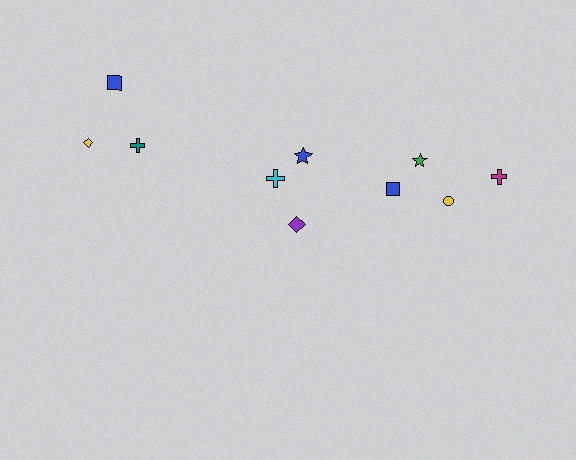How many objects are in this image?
There are 10 objects.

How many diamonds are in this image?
There are 2 diamonds.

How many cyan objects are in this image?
There is 1 cyan object.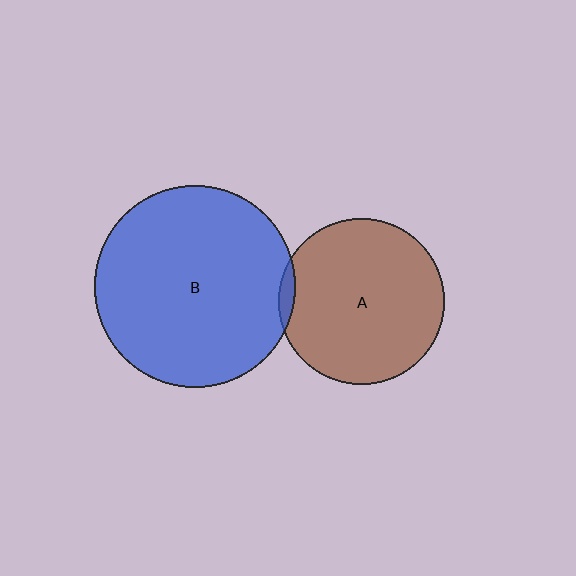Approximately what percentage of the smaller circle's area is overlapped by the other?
Approximately 5%.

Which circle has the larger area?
Circle B (blue).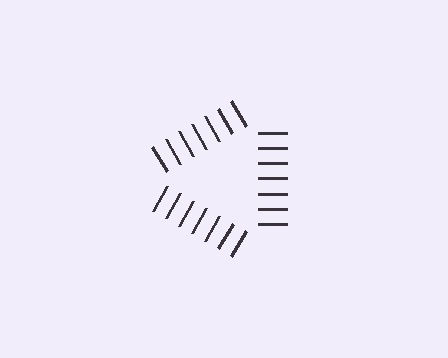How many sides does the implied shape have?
3 sides — the line-ends trace a triangle.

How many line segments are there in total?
21 — 7 along each of the 3 edges.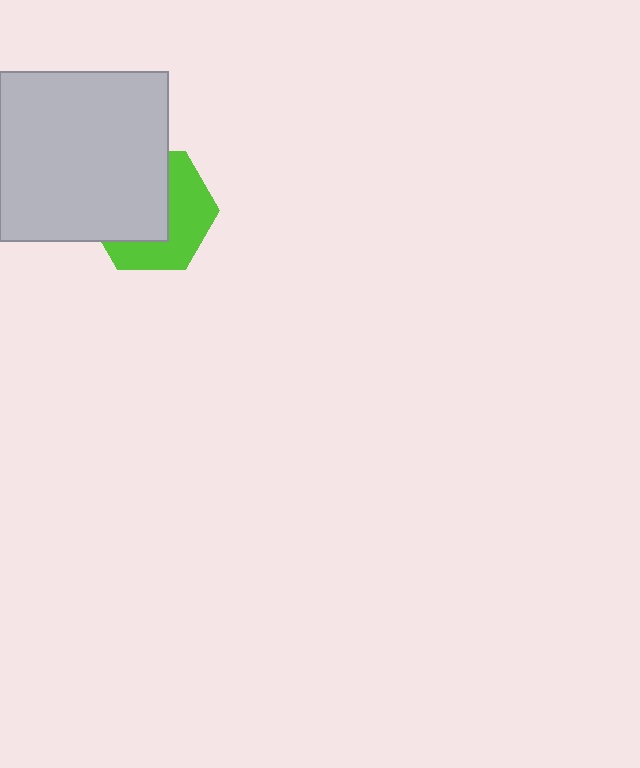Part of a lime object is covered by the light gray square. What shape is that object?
It is a hexagon.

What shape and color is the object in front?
The object in front is a light gray square.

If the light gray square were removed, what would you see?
You would see the complete lime hexagon.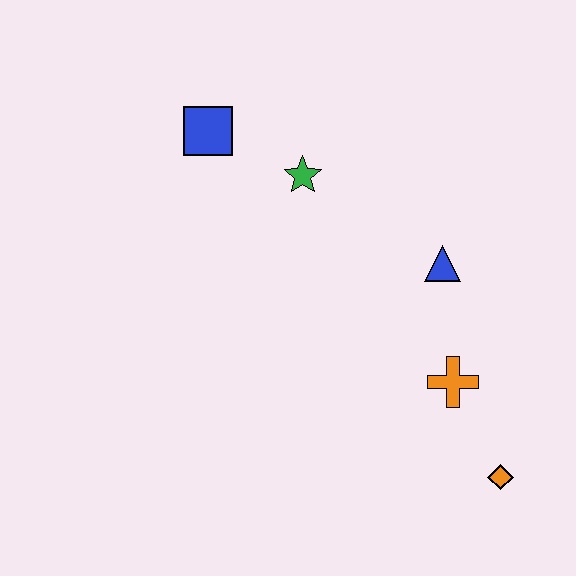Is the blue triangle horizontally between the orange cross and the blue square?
Yes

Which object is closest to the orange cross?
The orange diamond is closest to the orange cross.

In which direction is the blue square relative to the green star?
The blue square is to the left of the green star.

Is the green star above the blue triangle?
Yes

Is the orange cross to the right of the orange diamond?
No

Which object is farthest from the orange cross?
The blue square is farthest from the orange cross.